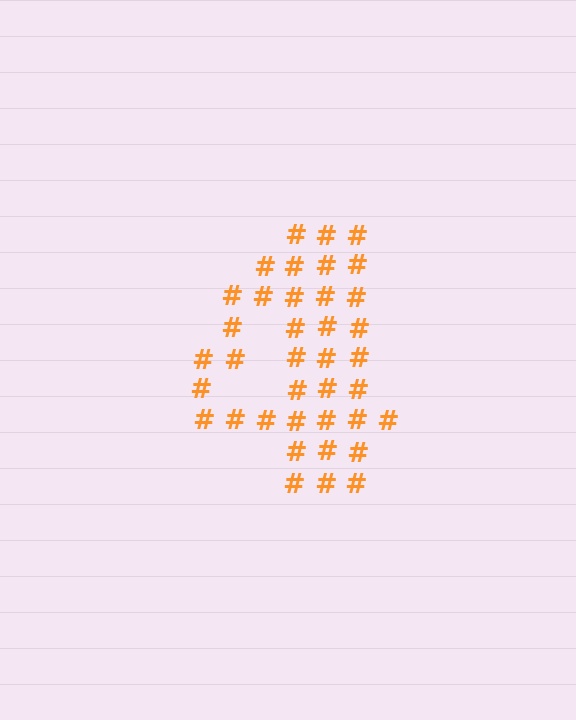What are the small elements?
The small elements are hash symbols.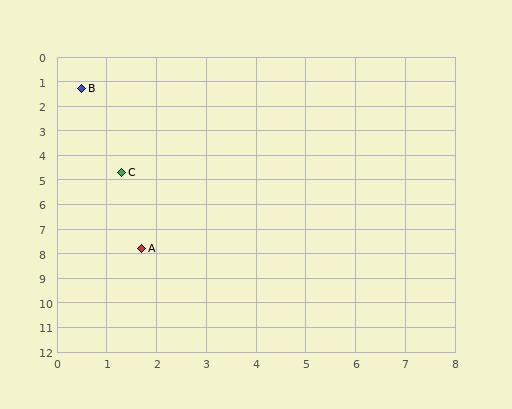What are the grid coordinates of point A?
Point A is at approximately (1.7, 7.8).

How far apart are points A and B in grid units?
Points A and B are about 6.6 grid units apart.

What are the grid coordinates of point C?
Point C is at approximately (1.3, 4.7).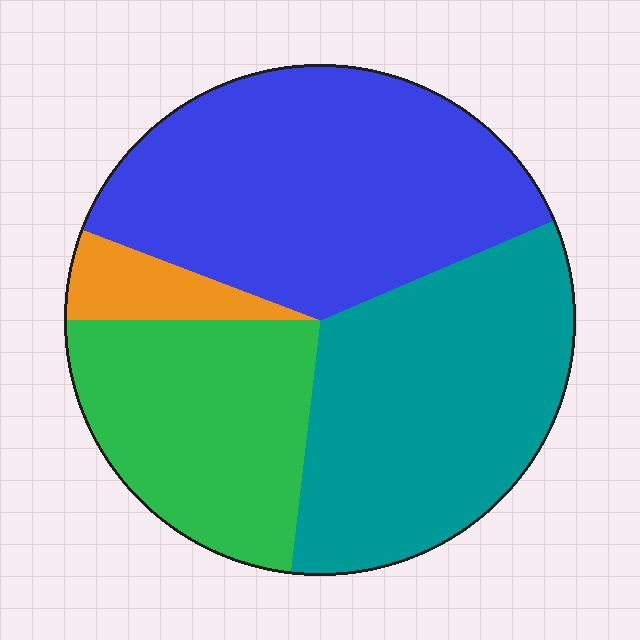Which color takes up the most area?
Blue, at roughly 40%.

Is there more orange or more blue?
Blue.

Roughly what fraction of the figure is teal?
Teal covers around 35% of the figure.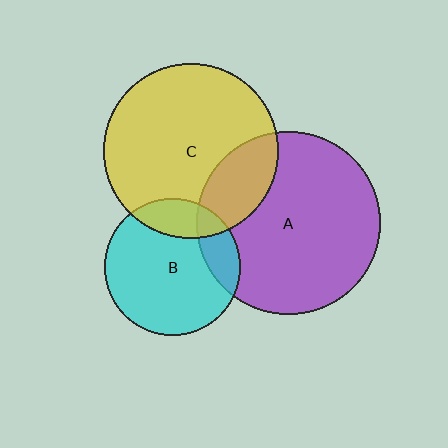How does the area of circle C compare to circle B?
Approximately 1.6 times.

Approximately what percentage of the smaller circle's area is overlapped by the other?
Approximately 15%.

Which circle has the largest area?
Circle A (purple).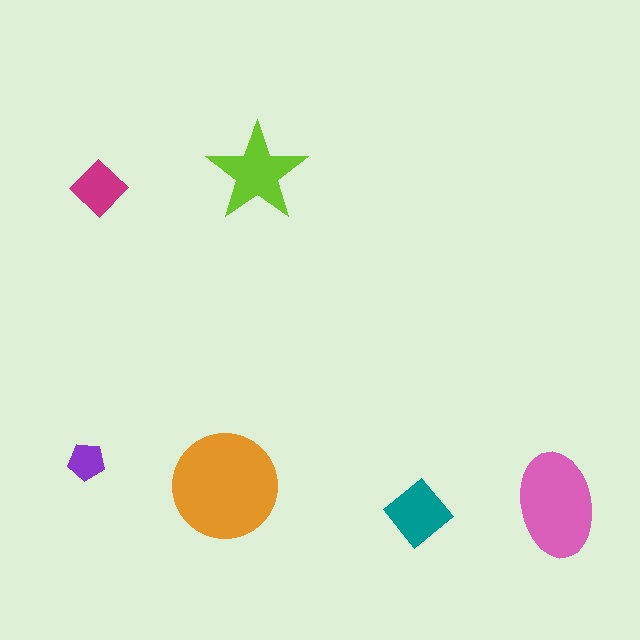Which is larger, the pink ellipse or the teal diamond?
The pink ellipse.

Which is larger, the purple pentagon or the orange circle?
The orange circle.